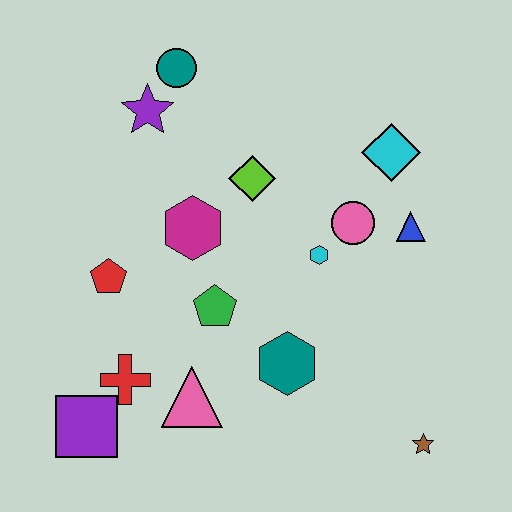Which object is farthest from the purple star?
The brown star is farthest from the purple star.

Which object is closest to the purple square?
The red cross is closest to the purple square.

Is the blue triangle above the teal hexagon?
Yes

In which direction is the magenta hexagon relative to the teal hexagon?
The magenta hexagon is above the teal hexagon.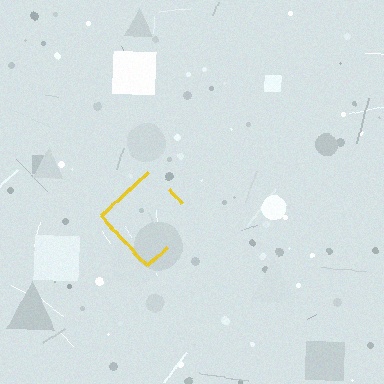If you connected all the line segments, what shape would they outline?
They would outline a diamond.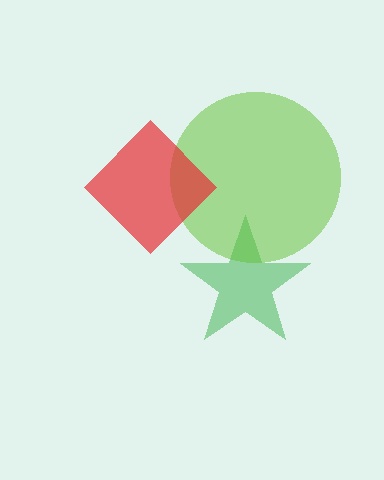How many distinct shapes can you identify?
There are 3 distinct shapes: a green star, a lime circle, a red diamond.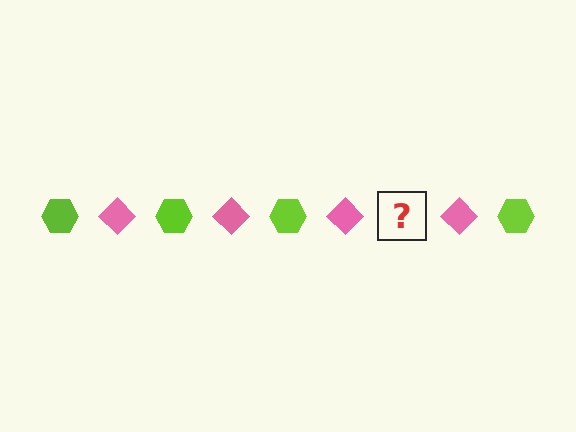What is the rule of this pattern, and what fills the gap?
The rule is that the pattern alternates between lime hexagon and pink diamond. The gap should be filled with a lime hexagon.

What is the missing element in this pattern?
The missing element is a lime hexagon.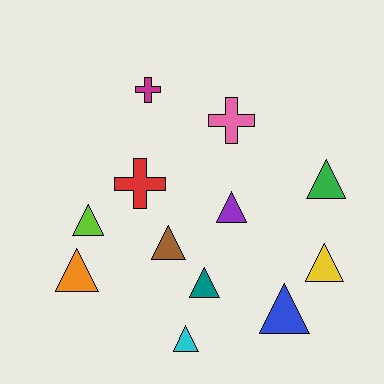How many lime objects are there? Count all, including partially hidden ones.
There is 1 lime object.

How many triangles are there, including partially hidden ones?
There are 9 triangles.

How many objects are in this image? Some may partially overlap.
There are 12 objects.